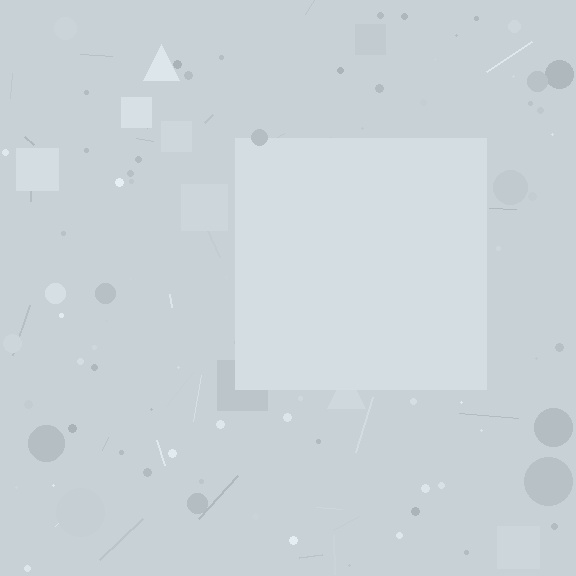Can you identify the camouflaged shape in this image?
The camouflaged shape is a square.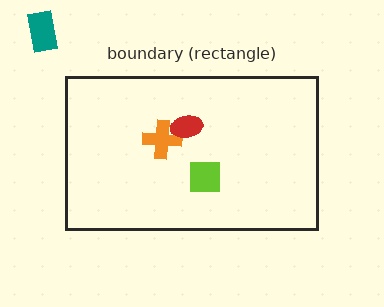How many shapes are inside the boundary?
3 inside, 1 outside.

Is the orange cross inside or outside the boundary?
Inside.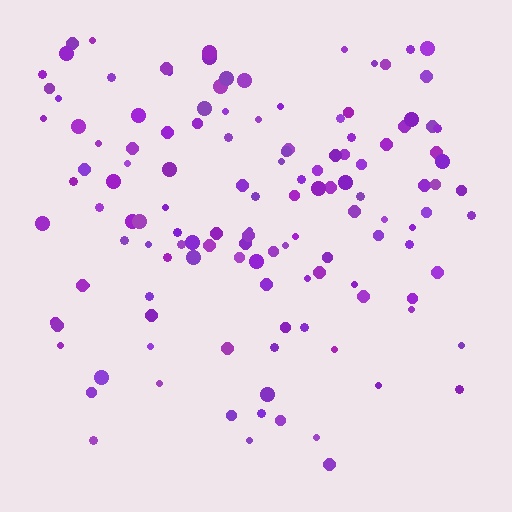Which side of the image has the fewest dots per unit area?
The bottom.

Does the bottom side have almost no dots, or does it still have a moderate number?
Still a moderate number, just noticeably fewer than the top.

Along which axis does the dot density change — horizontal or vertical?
Vertical.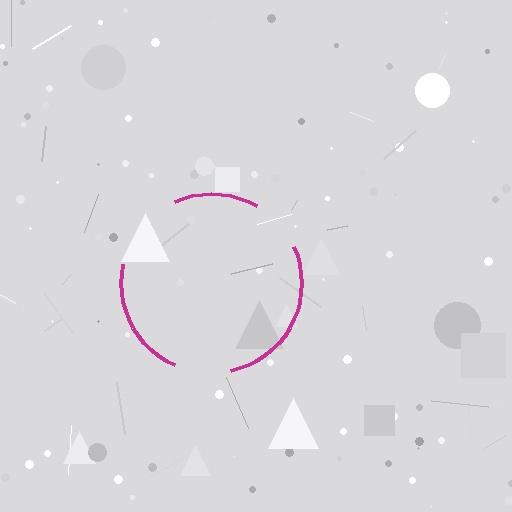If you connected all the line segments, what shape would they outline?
They would outline a circle.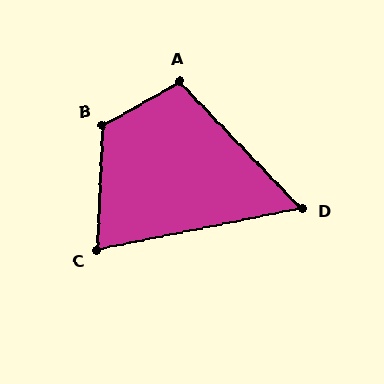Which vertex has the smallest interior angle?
D, at approximately 58 degrees.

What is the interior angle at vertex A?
Approximately 104 degrees (obtuse).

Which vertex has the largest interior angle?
B, at approximately 122 degrees.